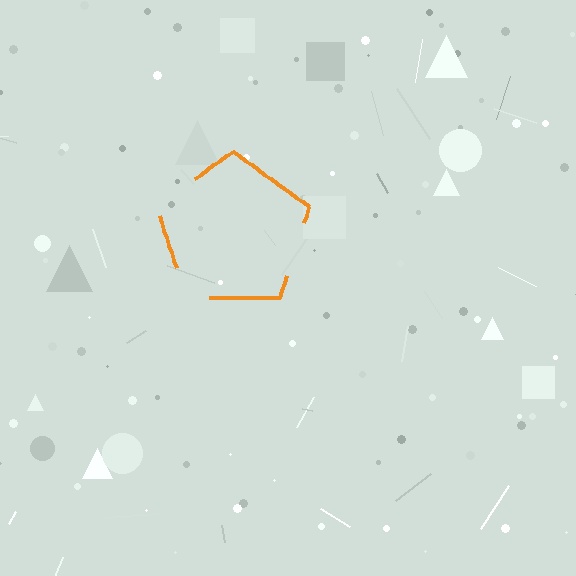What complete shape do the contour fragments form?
The contour fragments form a pentagon.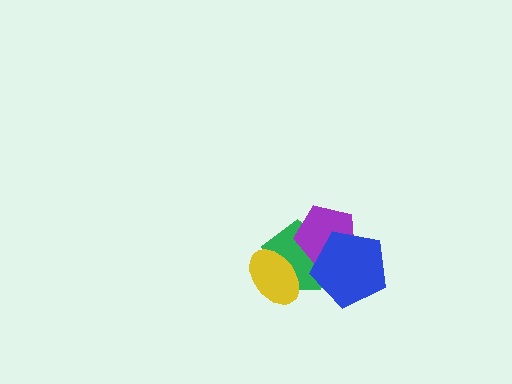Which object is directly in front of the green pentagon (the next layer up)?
The purple pentagon is directly in front of the green pentagon.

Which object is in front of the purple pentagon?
The blue pentagon is in front of the purple pentagon.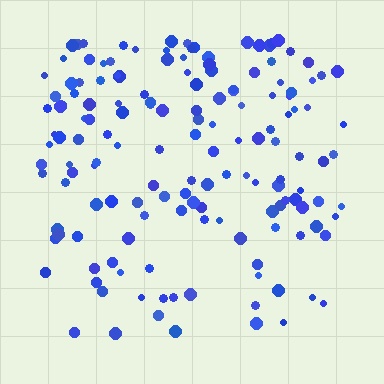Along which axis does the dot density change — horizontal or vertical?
Vertical.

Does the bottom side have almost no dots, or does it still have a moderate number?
Still a moderate number, just noticeably fewer than the top.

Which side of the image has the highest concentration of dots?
The top.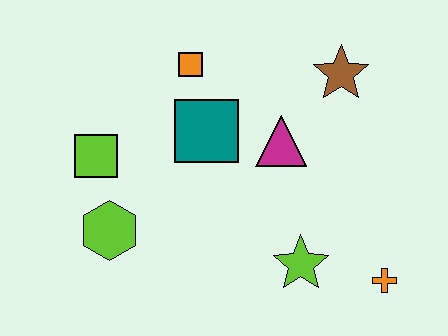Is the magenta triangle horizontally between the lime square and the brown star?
Yes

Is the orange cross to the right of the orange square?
Yes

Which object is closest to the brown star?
The magenta triangle is closest to the brown star.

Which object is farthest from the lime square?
The orange cross is farthest from the lime square.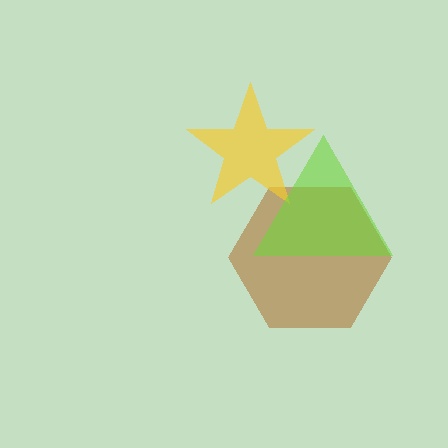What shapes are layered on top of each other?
The layered shapes are: a brown hexagon, a yellow star, a lime triangle.